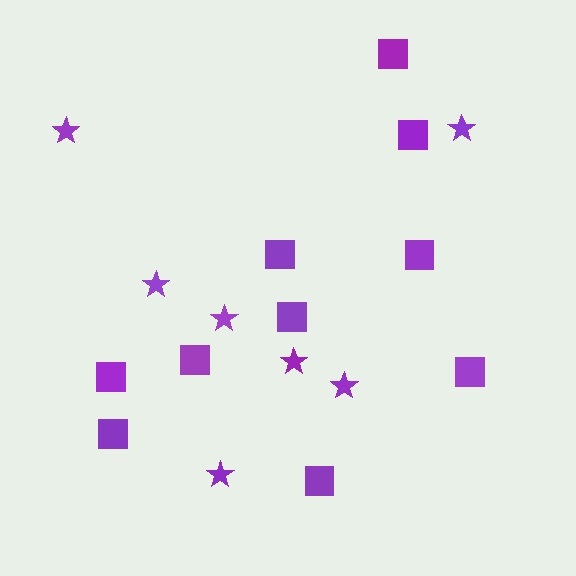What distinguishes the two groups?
There are 2 groups: one group of squares (10) and one group of stars (7).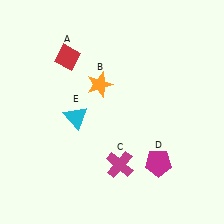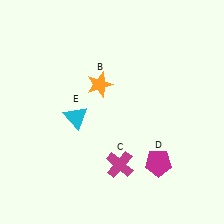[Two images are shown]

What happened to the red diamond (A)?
The red diamond (A) was removed in Image 2. It was in the top-left area of Image 1.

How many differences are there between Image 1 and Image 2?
There is 1 difference between the two images.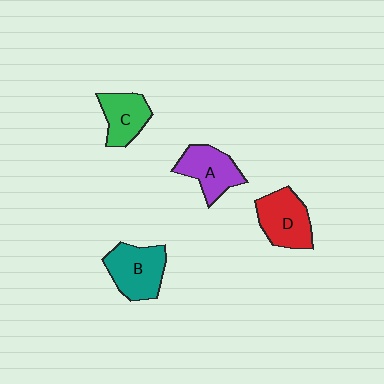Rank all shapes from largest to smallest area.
From largest to smallest: B (teal), D (red), A (purple), C (green).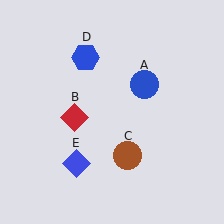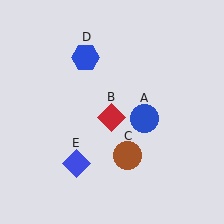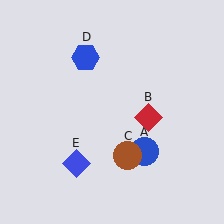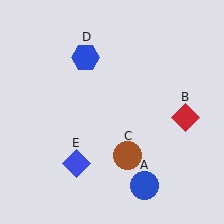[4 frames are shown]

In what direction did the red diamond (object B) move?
The red diamond (object B) moved right.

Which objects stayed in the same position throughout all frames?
Brown circle (object C) and blue hexagon (object D) and blue diamond (object E) remained stationary.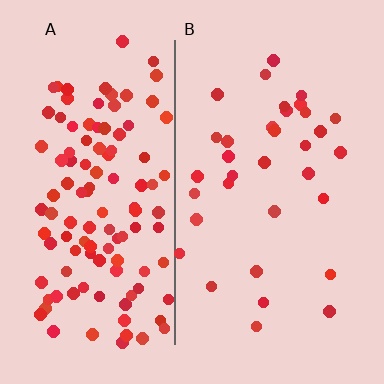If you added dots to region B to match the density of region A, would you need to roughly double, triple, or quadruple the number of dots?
Approximately triple.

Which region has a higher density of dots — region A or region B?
A (the left).